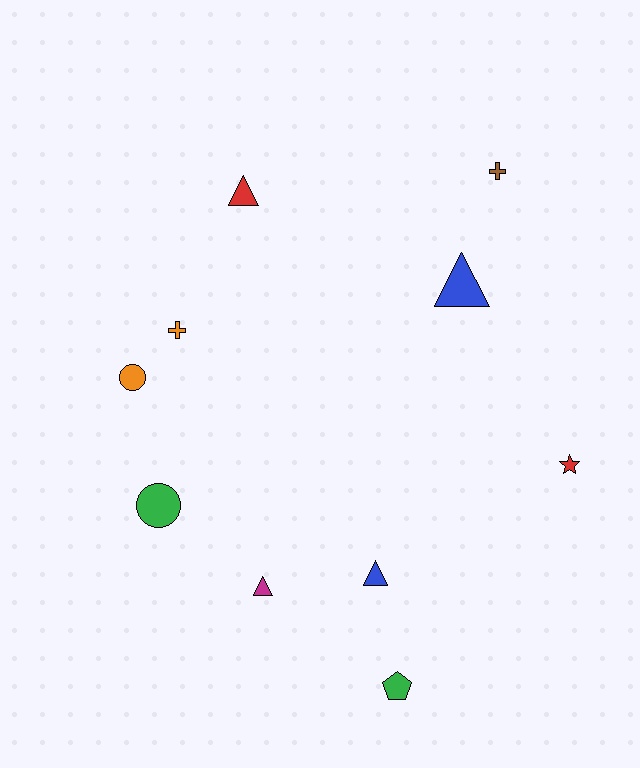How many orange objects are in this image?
There are 2 orange objects.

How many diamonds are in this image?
There are no diamonds.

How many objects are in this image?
There are 10 objects.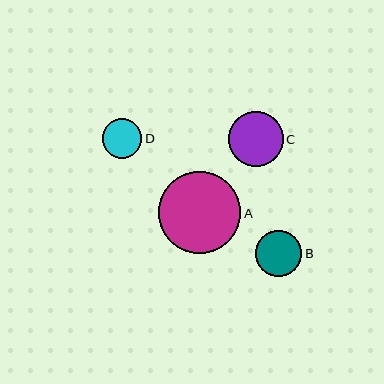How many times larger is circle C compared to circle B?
Circle C is approximately 1.2 times the size of circle B.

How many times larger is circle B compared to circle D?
Circle B is approximately 1.2 times the size of circle D.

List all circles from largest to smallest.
From largest to smallest: A, C, B, D.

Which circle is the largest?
Circle A is the largest with a size of approximately 83 pixels.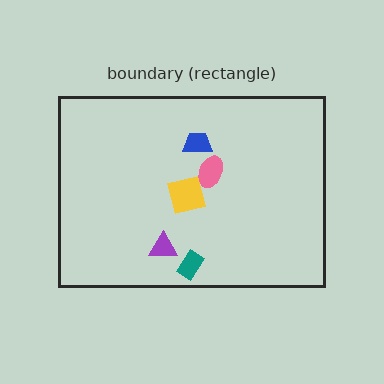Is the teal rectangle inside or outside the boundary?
Inside.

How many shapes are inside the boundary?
5 inside, 0 outside.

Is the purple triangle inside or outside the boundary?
Inside.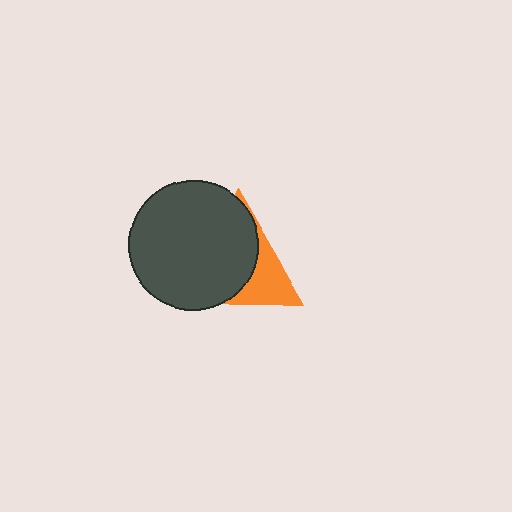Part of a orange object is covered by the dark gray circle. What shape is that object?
It is a triangle.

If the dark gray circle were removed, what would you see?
You would see the complete orange triangle.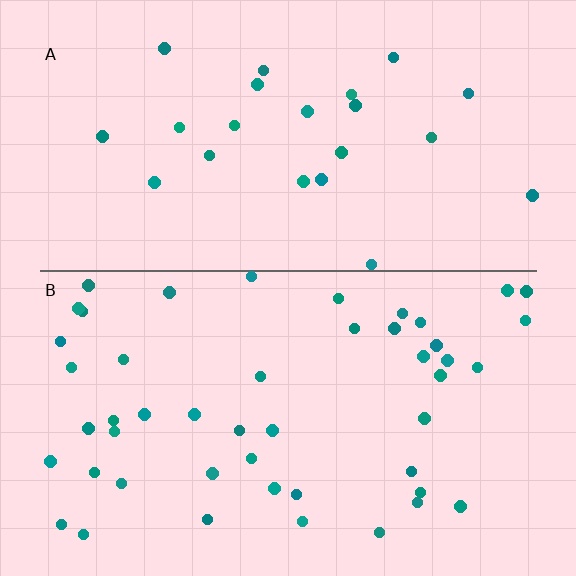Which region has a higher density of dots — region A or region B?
B (the bottom).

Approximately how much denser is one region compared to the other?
Approximately 2.1× — region B over region A.